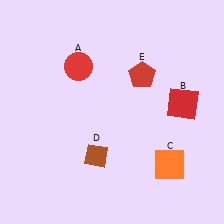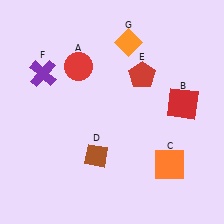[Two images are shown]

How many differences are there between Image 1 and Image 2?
There are 2 differences between the two images.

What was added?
A purple cross (F), an orange diamond (G) were added in Image 2.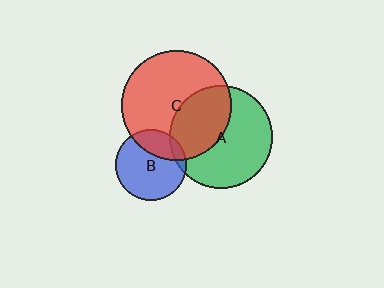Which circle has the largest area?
Circle C (red).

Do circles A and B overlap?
Yes.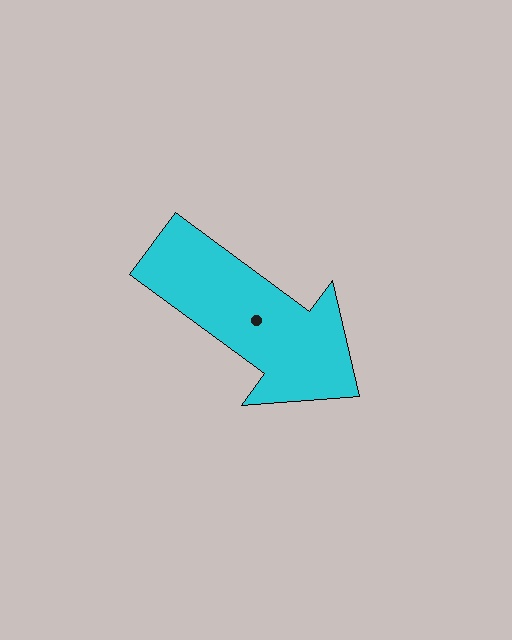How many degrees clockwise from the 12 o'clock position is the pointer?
Approximately 126 degrees.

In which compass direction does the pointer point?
Southeast.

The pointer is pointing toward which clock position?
Roughly 4 o'clock.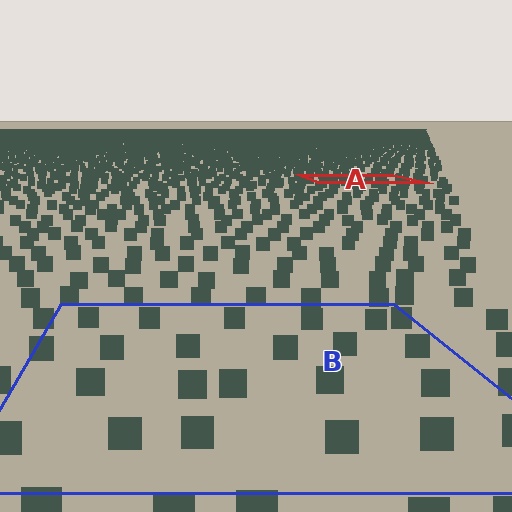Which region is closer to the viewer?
Region B is closer. The texture elements there are larger and more spread out.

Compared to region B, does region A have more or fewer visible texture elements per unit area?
Region A has more texture elements per unit area — they are packed more densely because it is farther away.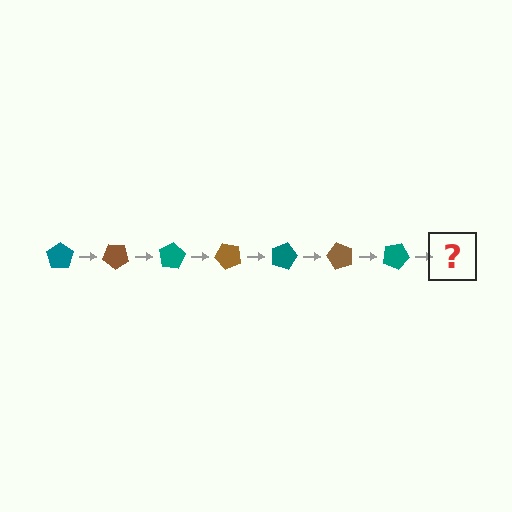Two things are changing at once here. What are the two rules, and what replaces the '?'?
The two rules are that it rotates 40 degrees each step and the color cycles through teal and brown. The '?' should be a brown pentagon, rotated 280 degrees from the start.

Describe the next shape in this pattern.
It should be a brown pentagon, rotated 280 degrees from the start.